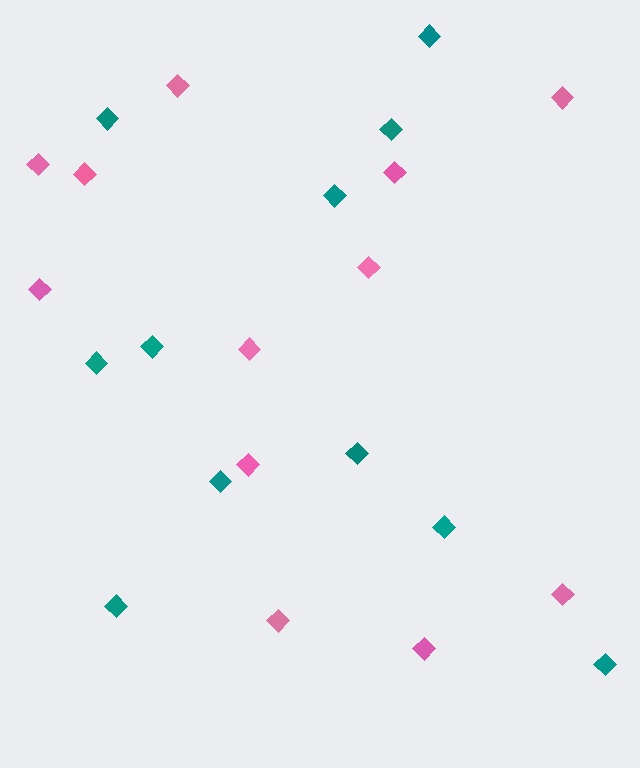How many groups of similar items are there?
There are 2 groups: one group of pink diamonds (12) and one group of teal diamonds (11).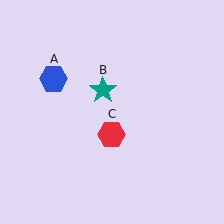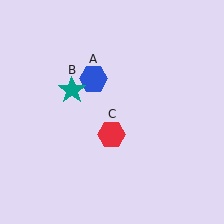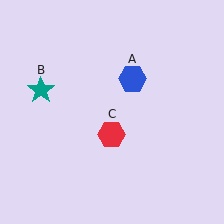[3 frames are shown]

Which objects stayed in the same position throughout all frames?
Red hexagon (object C) remained stationary.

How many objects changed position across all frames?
2 objects changed position: blue hexagon (object A), teal star (object B).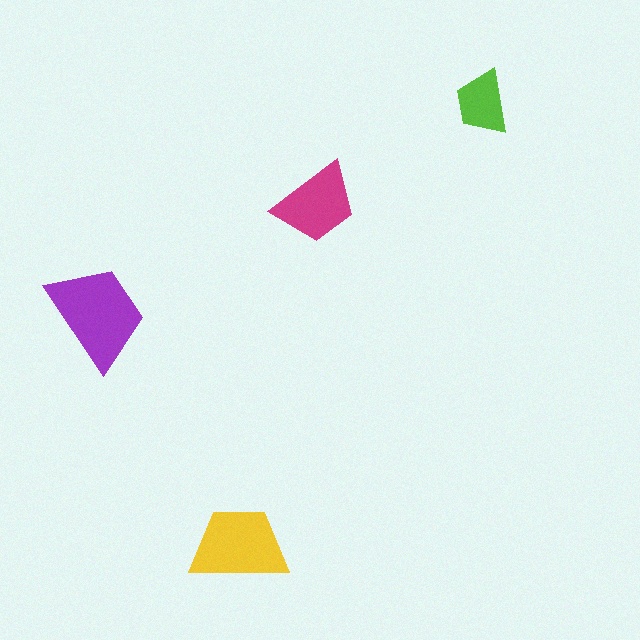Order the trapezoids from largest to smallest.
the purple one, the yellow one, the magenta one, the lime one.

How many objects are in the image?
There are 4 objects in the image.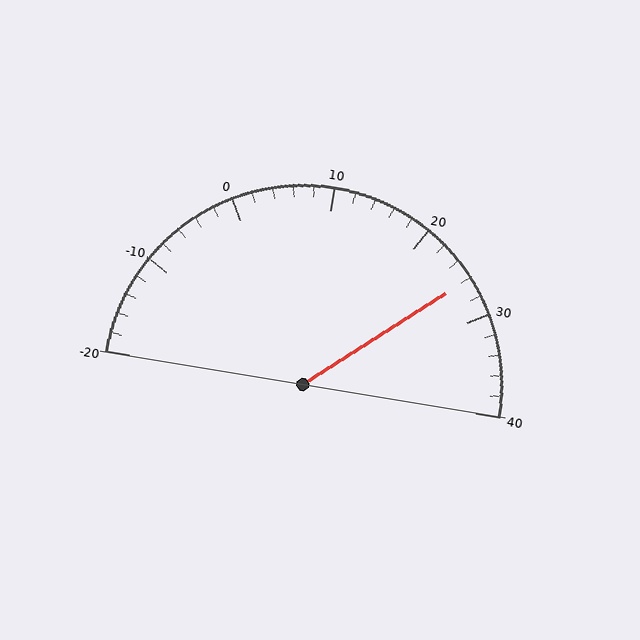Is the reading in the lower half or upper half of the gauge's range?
The reading is in the upper half of the range (-20 to 40).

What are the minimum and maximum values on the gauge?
The gauge ranges from -20 to 40.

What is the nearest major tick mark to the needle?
The nearest major tick mark is 30.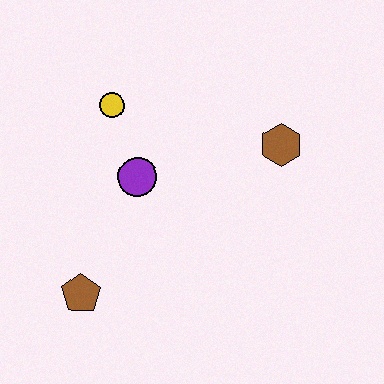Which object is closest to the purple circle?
The yellow circle is closest to the purple circle.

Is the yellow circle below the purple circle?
No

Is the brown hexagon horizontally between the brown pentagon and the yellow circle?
No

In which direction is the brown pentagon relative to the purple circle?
The brown pentagon is below the purple circle.